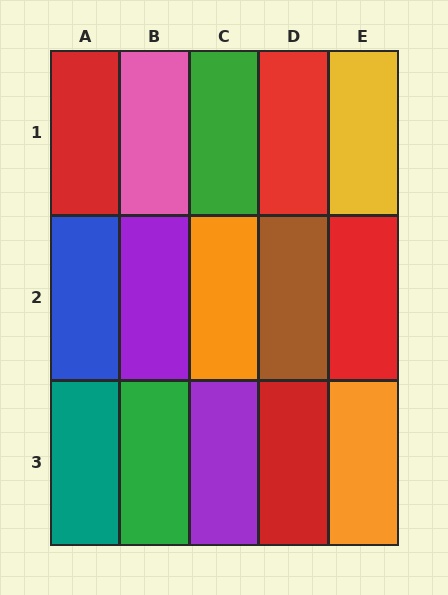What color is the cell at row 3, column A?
Teal.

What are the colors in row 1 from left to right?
Red, pink, green, red, yellow.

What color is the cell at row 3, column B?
Green.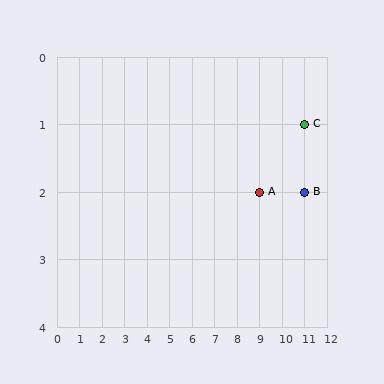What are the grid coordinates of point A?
Point A is at grid coordinates (9, 2).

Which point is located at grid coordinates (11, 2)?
Point B is at (11, 2).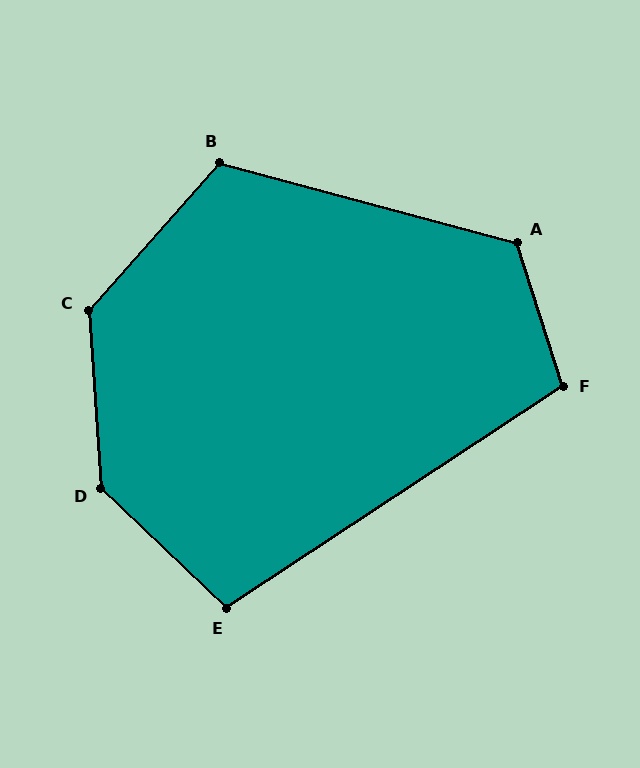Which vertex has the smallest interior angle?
E, at approximately 103 degrees.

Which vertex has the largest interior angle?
D, at approximately 138 degrees.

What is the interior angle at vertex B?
Approximately 117 degrees (obtuse).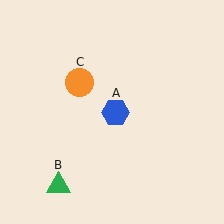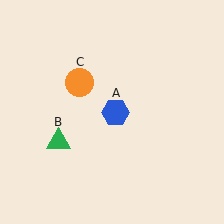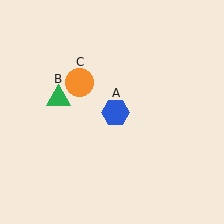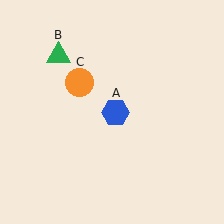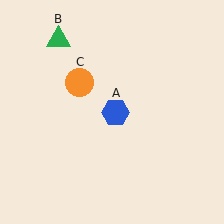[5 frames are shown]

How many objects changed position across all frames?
1 object changed position: green triangle (object B).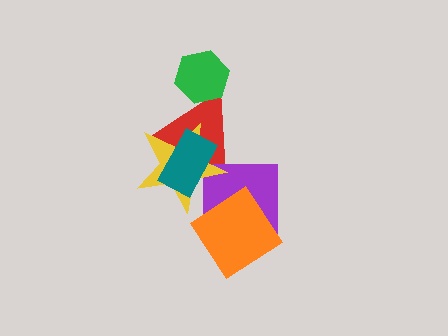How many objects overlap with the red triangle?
3 objects overlap with the red triangle.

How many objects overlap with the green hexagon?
1 object overlaps with the green hexagon.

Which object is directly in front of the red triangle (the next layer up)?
The yellow star is directly in front of the red triangle.